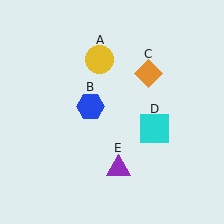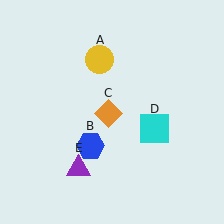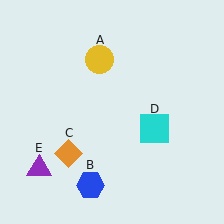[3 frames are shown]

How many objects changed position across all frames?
3 objects changed position: blue hexagon (object B), orange diamond (object C), purple triangle (object E).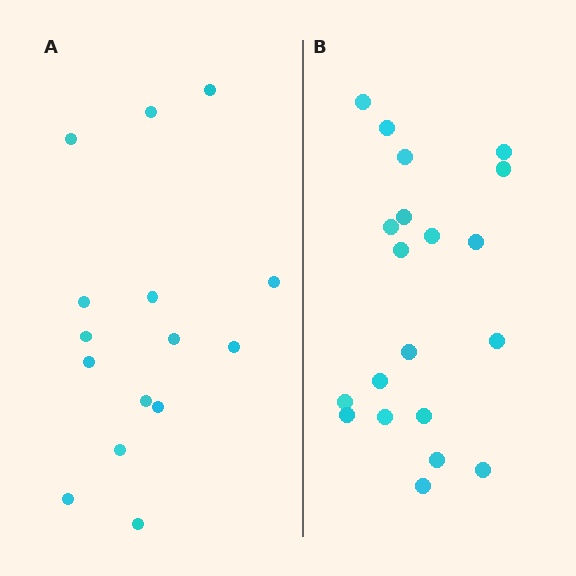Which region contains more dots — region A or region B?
Region B (the right region) has more dots.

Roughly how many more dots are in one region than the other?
Region B has about 5 more dots than region A.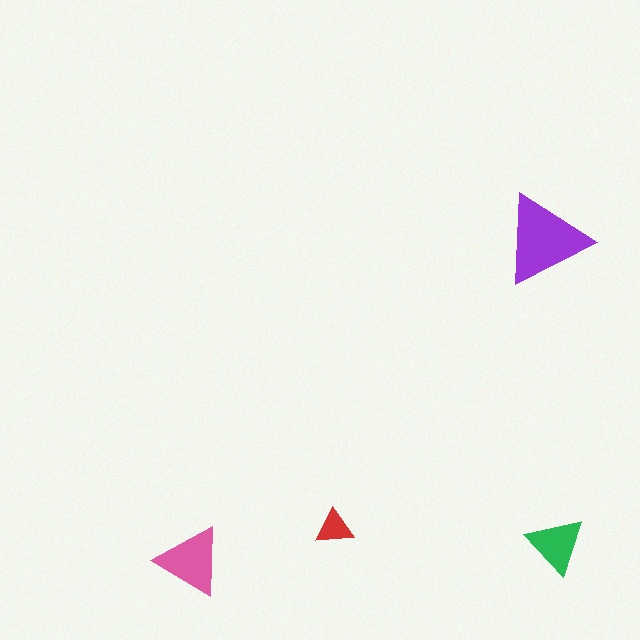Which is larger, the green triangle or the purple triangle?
The purple one.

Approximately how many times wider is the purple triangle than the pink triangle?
About 1.5 times wider.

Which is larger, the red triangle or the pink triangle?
The pink one.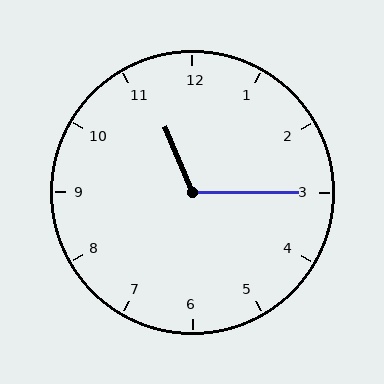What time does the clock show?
11:15.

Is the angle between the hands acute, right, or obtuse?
It is obtuse.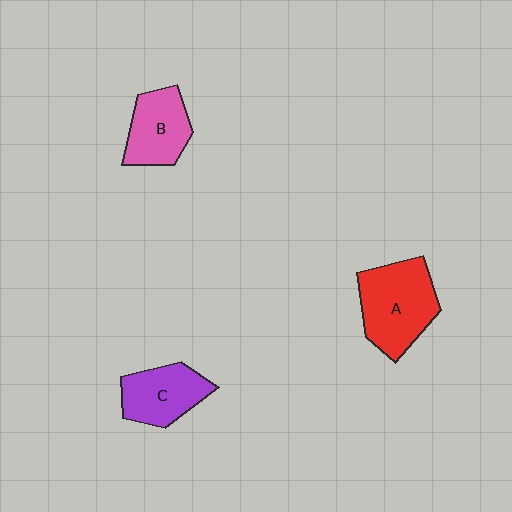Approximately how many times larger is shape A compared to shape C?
Approximately 1.4 times.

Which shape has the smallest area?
Shape B (pink).